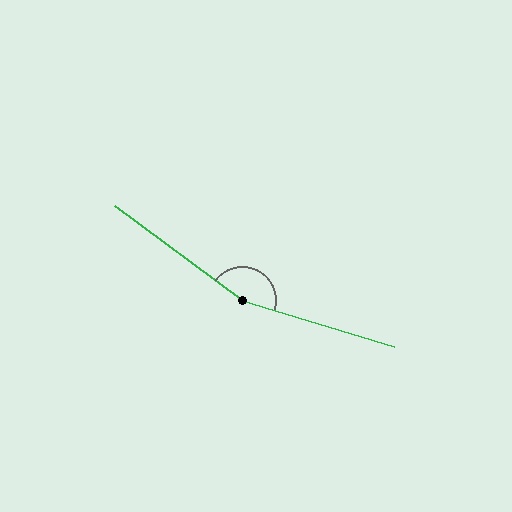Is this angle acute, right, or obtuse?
It is obtuse.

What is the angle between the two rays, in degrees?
Approximately 160 degrees.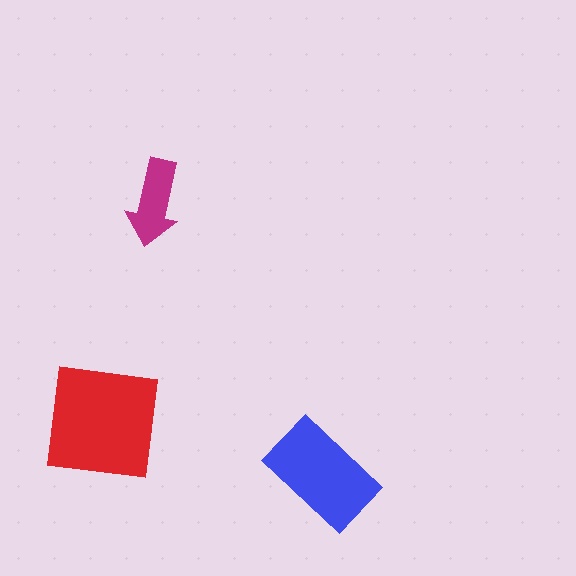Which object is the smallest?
The magenta arrow.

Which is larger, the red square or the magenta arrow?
The red square.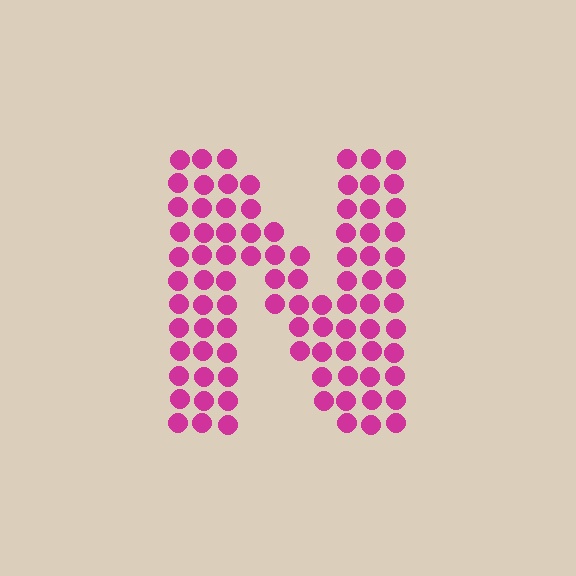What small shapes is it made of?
It is made of small circles.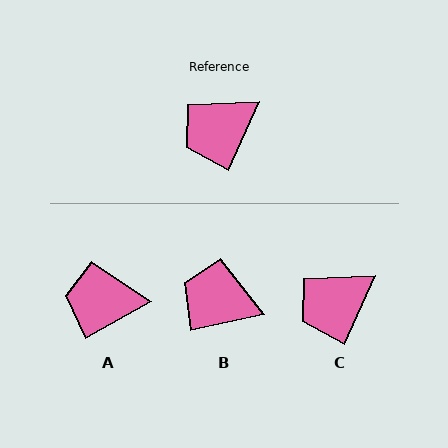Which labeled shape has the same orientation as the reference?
C.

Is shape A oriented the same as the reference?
No, it is off by about 37 degrees.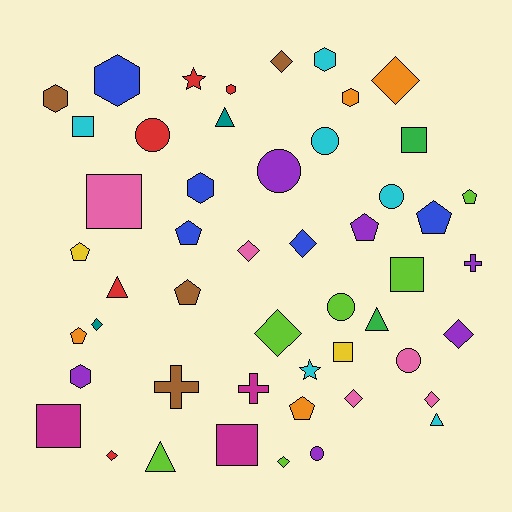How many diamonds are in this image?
There are 11 diamonds.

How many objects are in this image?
There are 50 objects.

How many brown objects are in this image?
There are 4 brown objects.